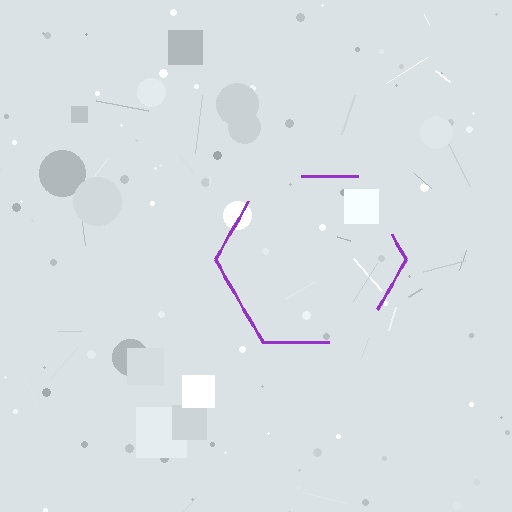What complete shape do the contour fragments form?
The contour fragments form a hexagon.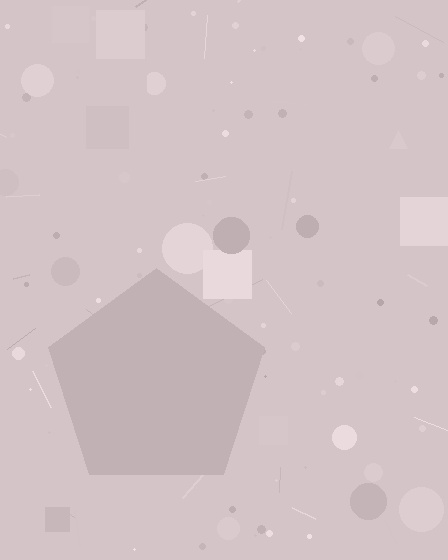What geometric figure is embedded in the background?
A pentagon is embedded in the background.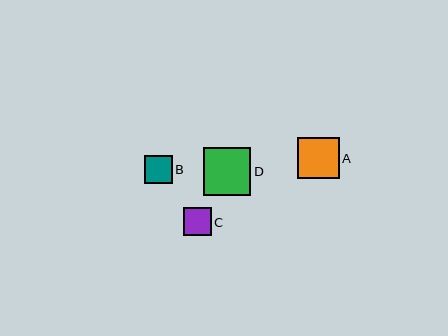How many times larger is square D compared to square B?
Square D is approximately 1.7 times the size of square B.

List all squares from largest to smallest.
From largest to smallest: D, A, C, B.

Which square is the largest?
Square D is the largest with a size of approximately 48 pixels.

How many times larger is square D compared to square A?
Square D is approximately 1.1 times the size of square A.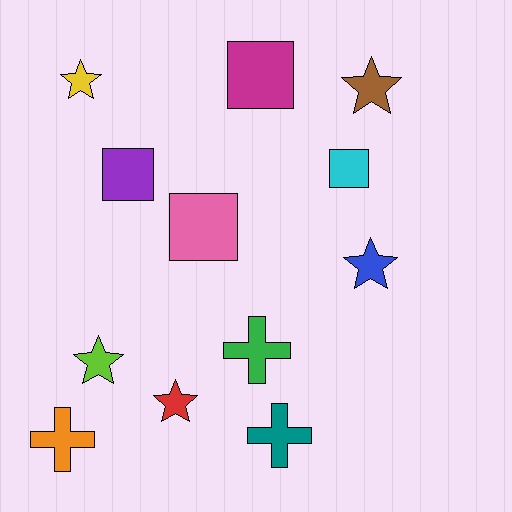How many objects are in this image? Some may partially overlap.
There are 12 objects.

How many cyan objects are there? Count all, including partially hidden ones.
There is 1 cyan object.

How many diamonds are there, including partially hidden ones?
There are no diamonds.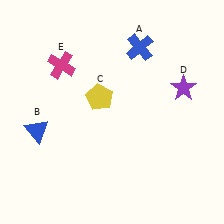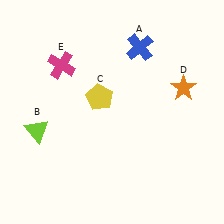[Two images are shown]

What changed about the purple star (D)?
In Image 1, D is purple. In Image 2, it changed to orange.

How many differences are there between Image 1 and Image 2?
There are 2 differences between the two images.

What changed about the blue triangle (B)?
In Image 1, B is blue. In Image 2, it changed to lime.